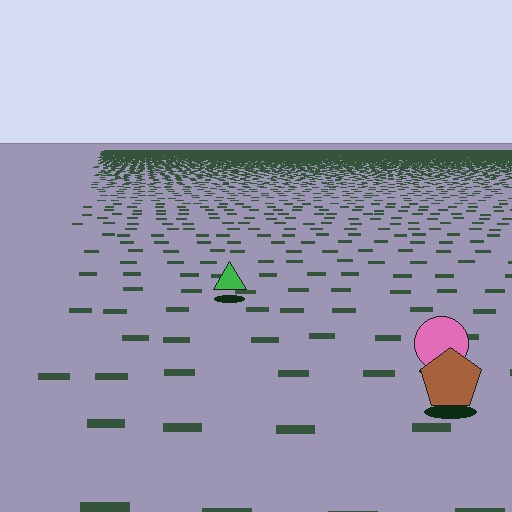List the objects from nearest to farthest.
From nearest to farthest: the brown pentagon, the pink circle, the green triangle.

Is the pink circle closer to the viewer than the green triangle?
Yes. The pink circle is closer — you can tell from the texture gradient: the ground texture is coarser near it.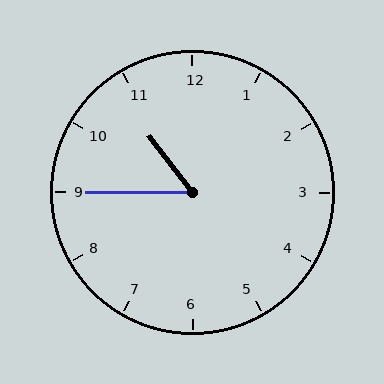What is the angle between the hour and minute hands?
Approximately 52 degrees.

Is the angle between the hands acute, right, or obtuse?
It is acute.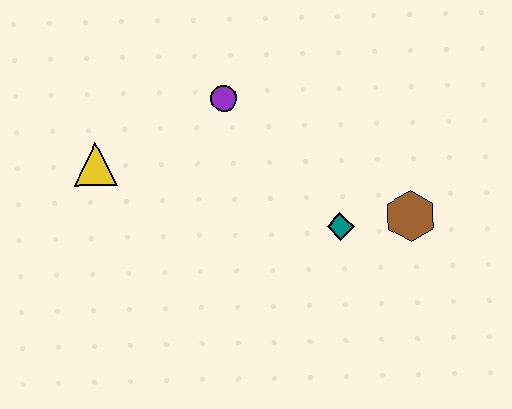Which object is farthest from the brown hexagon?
The yellow triangle is farthest from the brown hexagon.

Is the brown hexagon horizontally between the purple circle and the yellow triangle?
No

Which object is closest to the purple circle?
The yellow triangle is closest to the purple circle.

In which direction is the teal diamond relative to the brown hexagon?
The teal diamond is to the left of the brown hexagon.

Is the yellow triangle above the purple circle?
No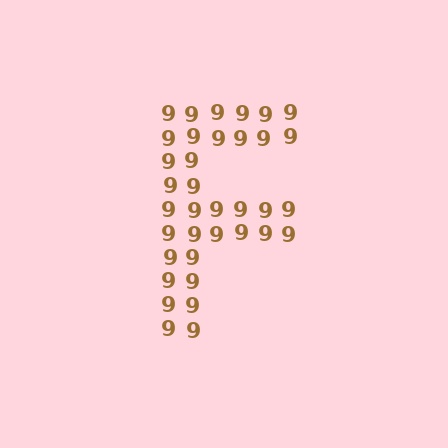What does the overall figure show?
The overall figure shows the letter F.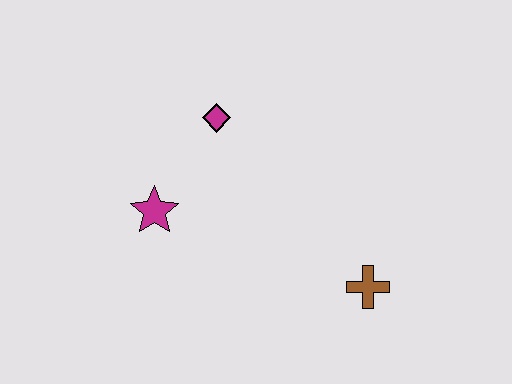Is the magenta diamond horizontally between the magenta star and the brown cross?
Yes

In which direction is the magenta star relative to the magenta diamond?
The magenta star is below the magenta diamond.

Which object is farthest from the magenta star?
The brown cross is farthest from the magenta star.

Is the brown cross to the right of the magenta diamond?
Yes